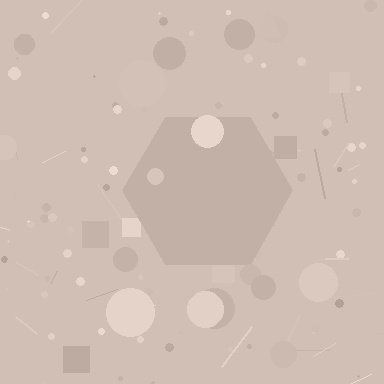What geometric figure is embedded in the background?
A hexagon is embedded in the background.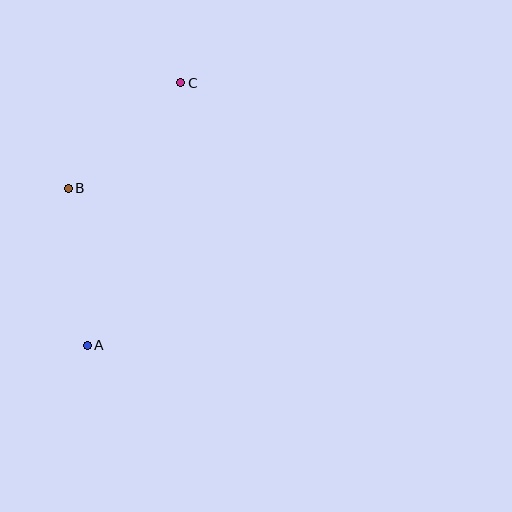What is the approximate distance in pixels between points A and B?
The distance between A and B is approximately 158 pixels.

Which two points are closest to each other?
Points B and C are closest to each other.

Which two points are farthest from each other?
Points A and C are farthest from each other.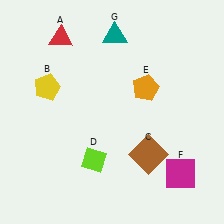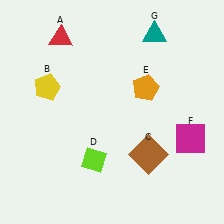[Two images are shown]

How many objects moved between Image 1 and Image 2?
2 objects moved between the two images.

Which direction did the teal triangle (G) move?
The teal triangle (G) moved right.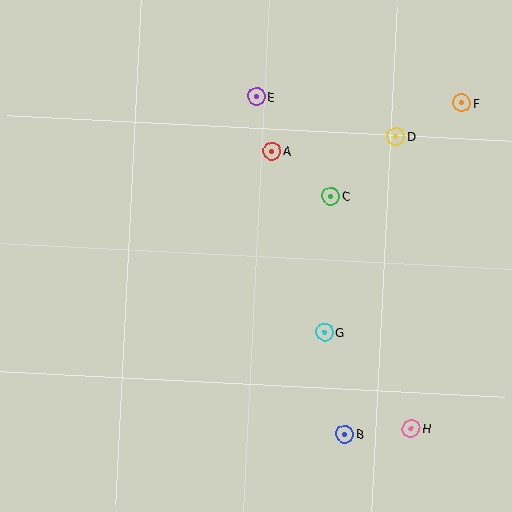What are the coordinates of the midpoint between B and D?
The midpoint between B and D is at (370, 285).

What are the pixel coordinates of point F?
Point F is at (462, 103).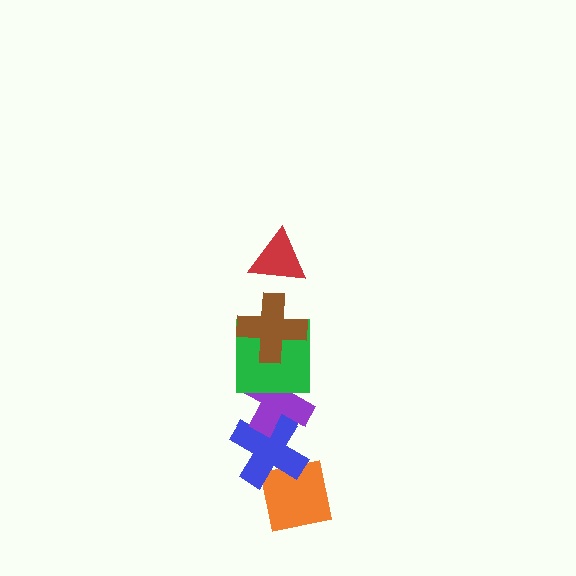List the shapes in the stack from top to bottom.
From top to bottom: the red triangle, the brown cross, the green square, the purple cross, the blue cross, the orange square.